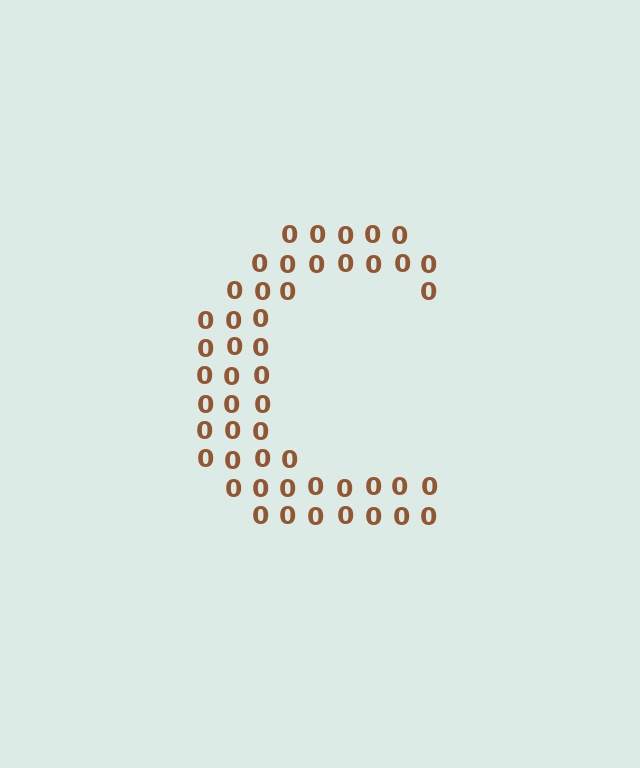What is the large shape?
The large shape is the letter C.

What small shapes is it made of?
It is made of small digit 0's.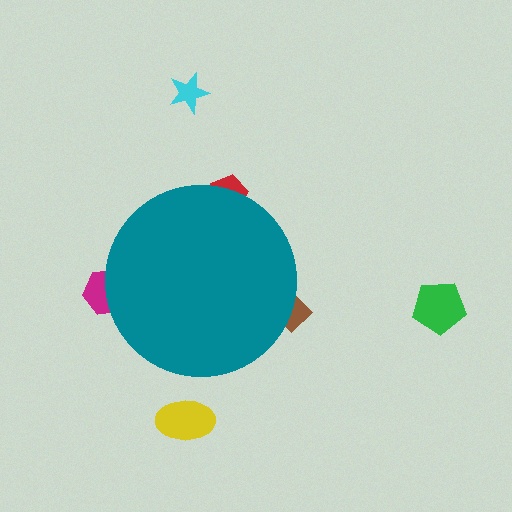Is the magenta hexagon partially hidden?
Yes, the magenta hexagon is partially hidden behind the teal circle.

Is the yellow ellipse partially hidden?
No, the yellow ellipse is fully visible.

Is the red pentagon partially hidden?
Yes, the red pentagon is partially hidden behind the teal circle.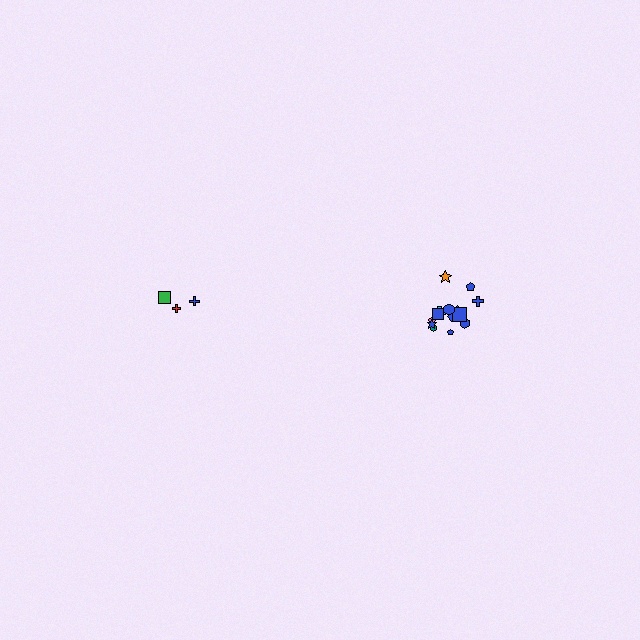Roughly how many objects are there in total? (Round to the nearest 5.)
Roughly 20 objects in total.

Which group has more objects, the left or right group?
The right group.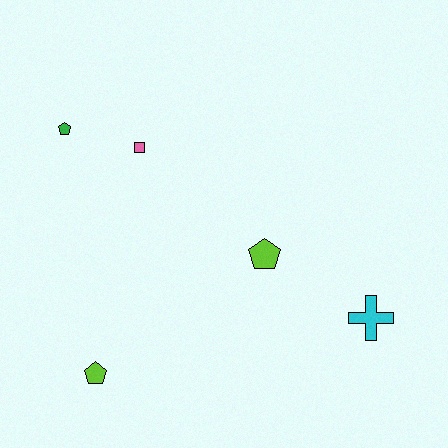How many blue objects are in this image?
There are no blue objects.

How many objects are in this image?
There are 5 objects.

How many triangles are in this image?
There are no triangles.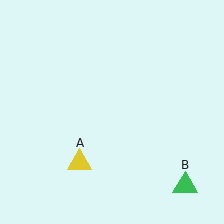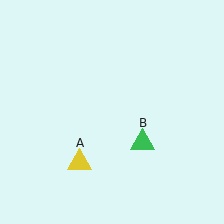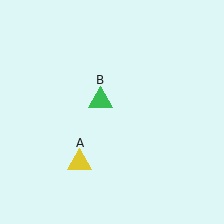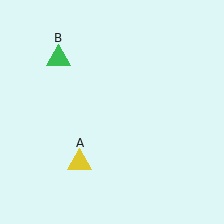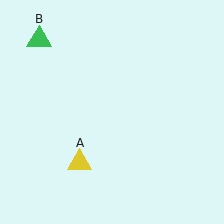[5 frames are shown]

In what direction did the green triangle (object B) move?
The green triangle (object B) moved up and to the left.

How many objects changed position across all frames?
1 object changed position: green triangle (object B).